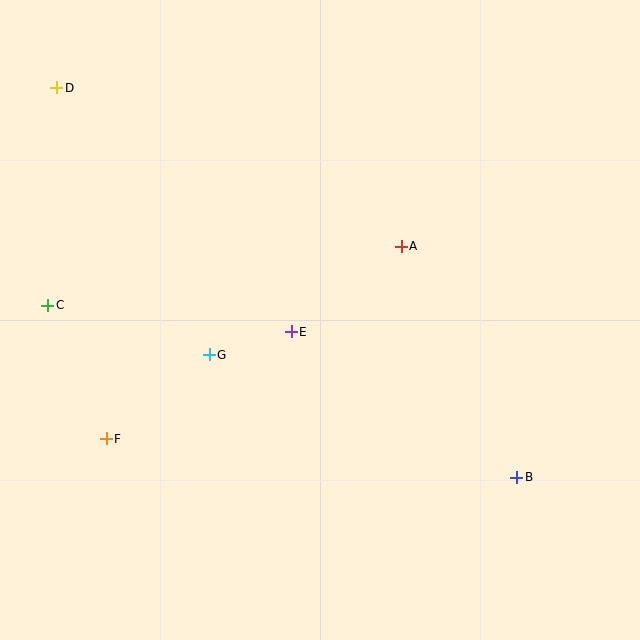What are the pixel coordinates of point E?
Point E is at (291, 332).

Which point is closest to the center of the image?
Point E at (291, 332) is closest to the center.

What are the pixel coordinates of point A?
Point A is at (401, 246).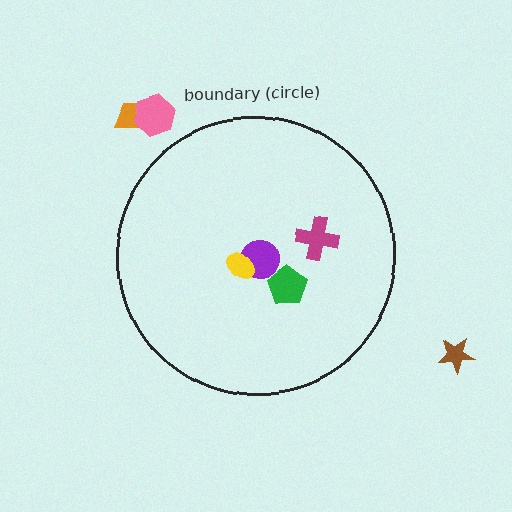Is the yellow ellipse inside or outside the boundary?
Inside.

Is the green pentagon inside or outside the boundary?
Inside.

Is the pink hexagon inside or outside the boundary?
Outside.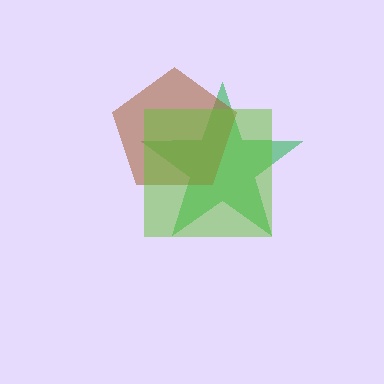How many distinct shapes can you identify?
There are 3 distinct shapes: a green star, a brown pentagon, a lime square.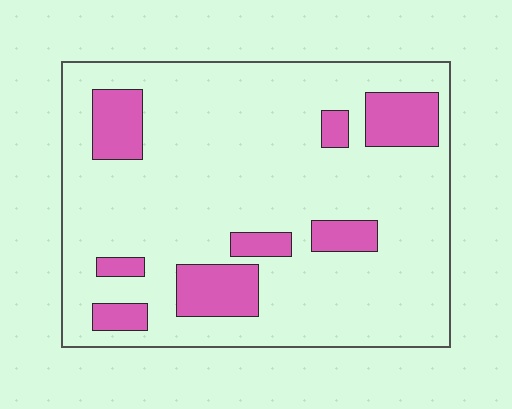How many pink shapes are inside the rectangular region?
8.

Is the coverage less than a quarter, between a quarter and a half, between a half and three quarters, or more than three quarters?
Less than a quarter.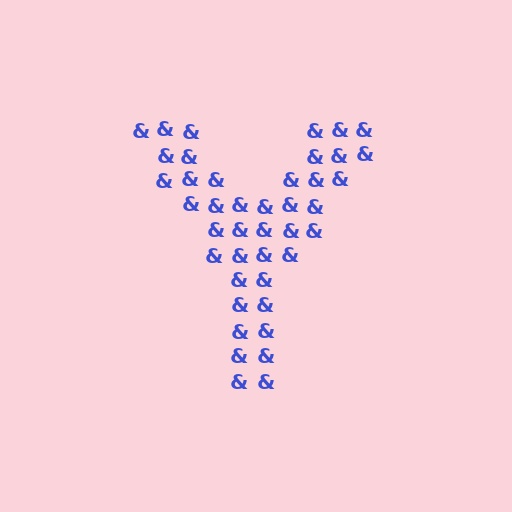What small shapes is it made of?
It is made of small ampersands.